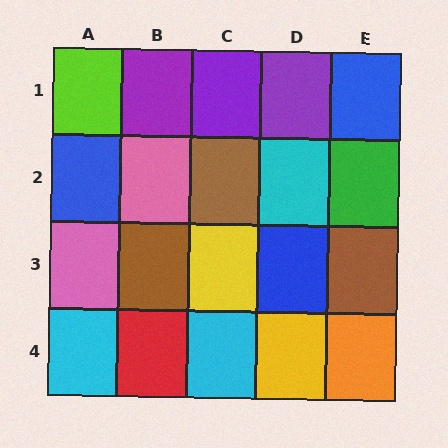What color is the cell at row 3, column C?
Yellow.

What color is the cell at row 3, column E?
Brown.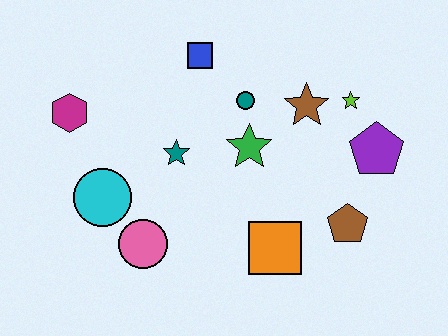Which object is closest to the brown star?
The lime star is closest to the brown star.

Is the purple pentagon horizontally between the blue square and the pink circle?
No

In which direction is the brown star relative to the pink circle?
The brown star is to the right of the pink circle.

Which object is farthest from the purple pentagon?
The magenta hexagon is farthest from the purple pentagon.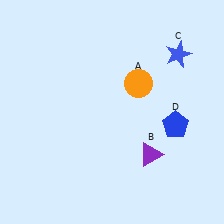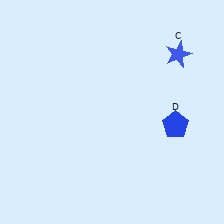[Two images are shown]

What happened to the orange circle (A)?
The orange circle (A) was removed in Image 2. It was in the top-right area of Image 1.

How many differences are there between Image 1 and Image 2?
There are 2 differences between the two images.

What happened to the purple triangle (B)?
The purple triangle (B) was removed in Image 2. It was in the bottom-right area of Image 1.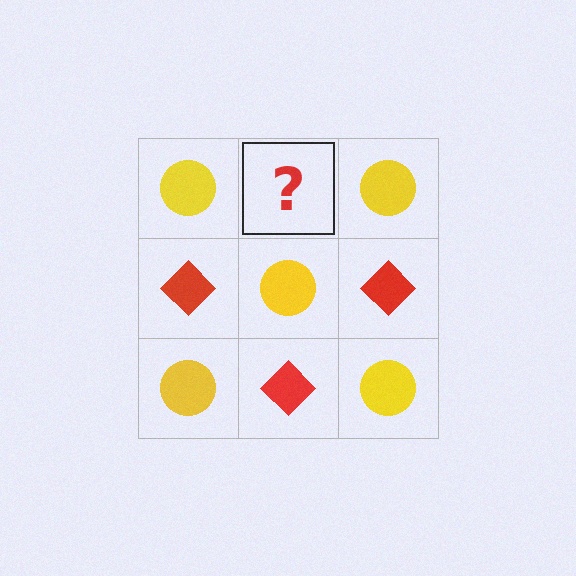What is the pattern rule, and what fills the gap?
The rule is that it alternates yellow circle and red diamond in a checkerboard pattern. The gap should be filled with a red diamond.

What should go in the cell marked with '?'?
The missing cell should contain a red diamond.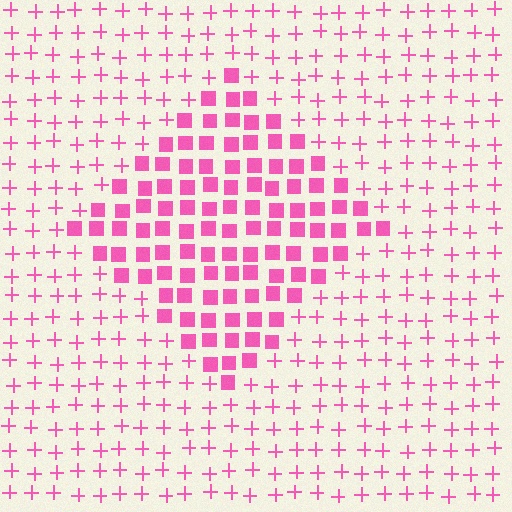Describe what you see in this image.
The image is filled with small pink elements arranged in a uniform grid. A diamond-shaped region contains squares, while the surrounding area contains plus signs. The boundary is defined purely by the change in element shape.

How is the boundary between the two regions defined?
The boundary is defined by a change in element shape: squares inside vs. plus signs outside. All elements share the same color and spacing.